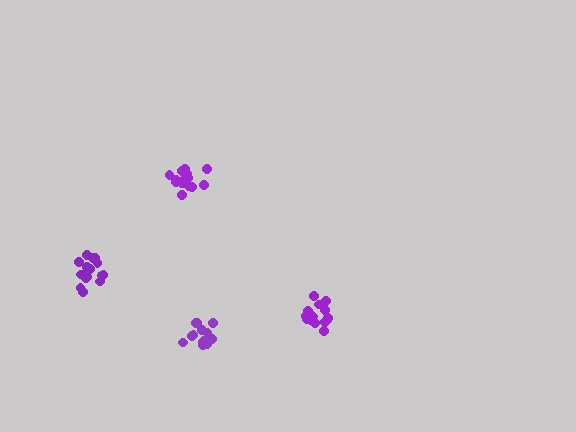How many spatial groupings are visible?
There are 4 spatial groupings.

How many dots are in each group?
Group 1: 16 dots, Group 2: 17 dots, Group 3: 15 dots, Group 4: 17 dots (65 total).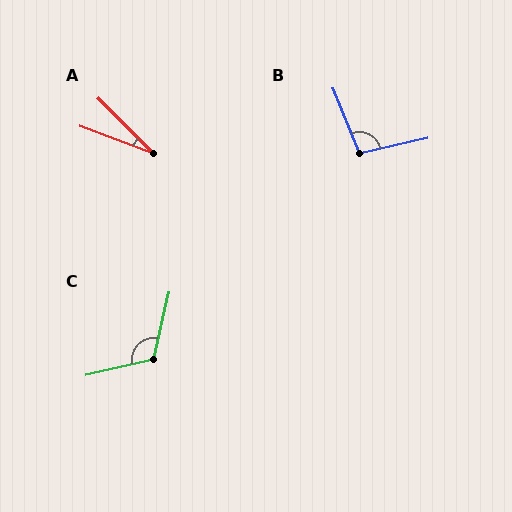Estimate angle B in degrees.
Approximately 100 degrees.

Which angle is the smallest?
A, at approximately 25 degrees.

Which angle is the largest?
C, at approximately 115 degrees.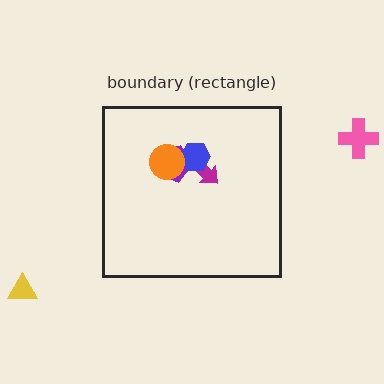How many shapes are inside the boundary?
4 inside, 2 outside.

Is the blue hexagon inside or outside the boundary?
Inside.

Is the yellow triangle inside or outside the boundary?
Outside.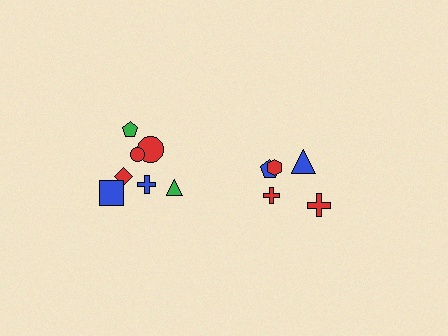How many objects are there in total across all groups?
There are 12 objects.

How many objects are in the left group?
There are 7 objects.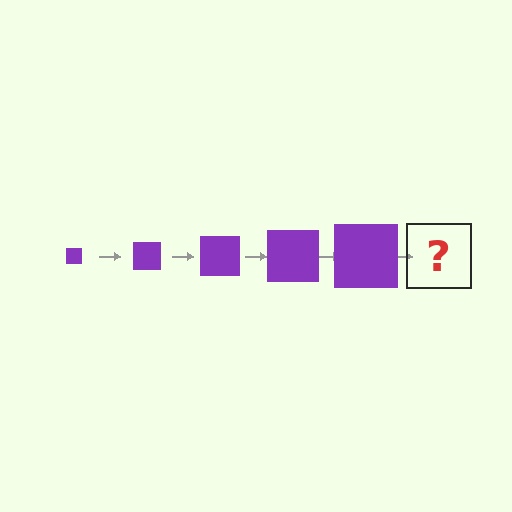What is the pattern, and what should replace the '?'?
The pattern is that the square gets progressively larger each step. The '?' should be a purple square, larger than the previous one.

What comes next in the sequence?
The next element should be a purple square, larger than the previous one.